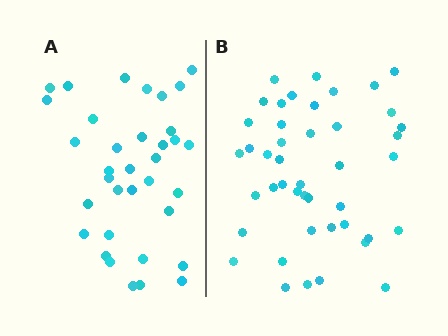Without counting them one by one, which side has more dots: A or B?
Region B (the right region) has more dots.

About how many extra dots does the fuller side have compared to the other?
Region B has roughly 8 or so more dots than region A.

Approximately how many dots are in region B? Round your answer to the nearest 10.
About 40 dots. (The exact count is 44, which rounds to 40.)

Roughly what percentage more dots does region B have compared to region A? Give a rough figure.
About 25% more.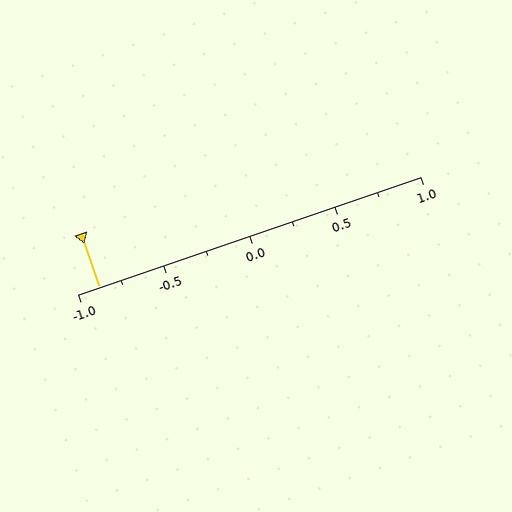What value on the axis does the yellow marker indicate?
The marker indicates approximately -0.88.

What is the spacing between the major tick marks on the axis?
The major ticks are spaced 0.5 apart.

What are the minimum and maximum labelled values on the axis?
The axis runs from -1.0 to 1.0.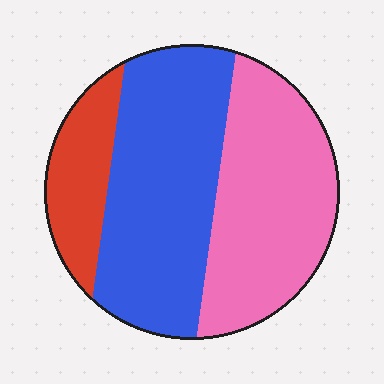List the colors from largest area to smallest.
From largest to smallest: blue, pink, red.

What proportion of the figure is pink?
Pink covers around 40% of the figure.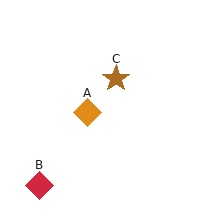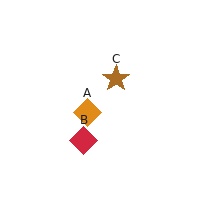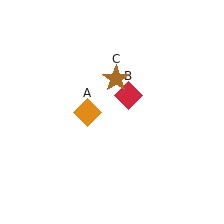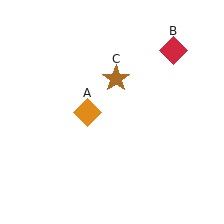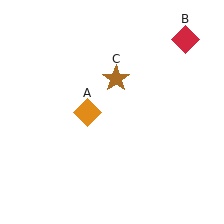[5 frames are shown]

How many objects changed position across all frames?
1 object changed position: red diamond (object B).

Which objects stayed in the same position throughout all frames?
Orange diamond (object A) and brown star (object C) remained stationary.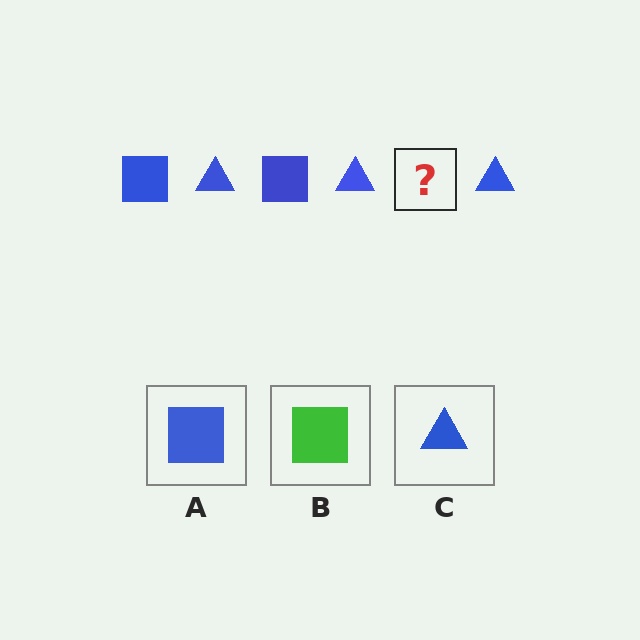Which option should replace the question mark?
Option A.